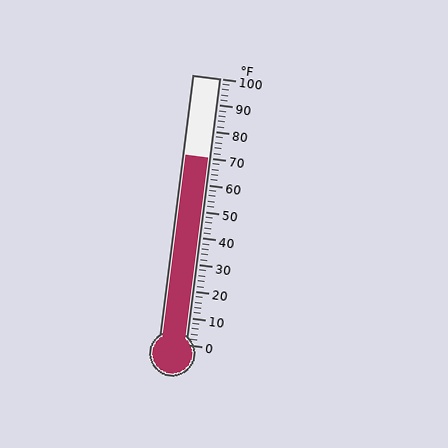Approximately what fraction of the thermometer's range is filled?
The thermometer is filled to approximately 70% of its range.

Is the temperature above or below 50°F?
The temperature is above 50°F.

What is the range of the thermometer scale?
The thermometer scale ranges from 0°F to 100°F.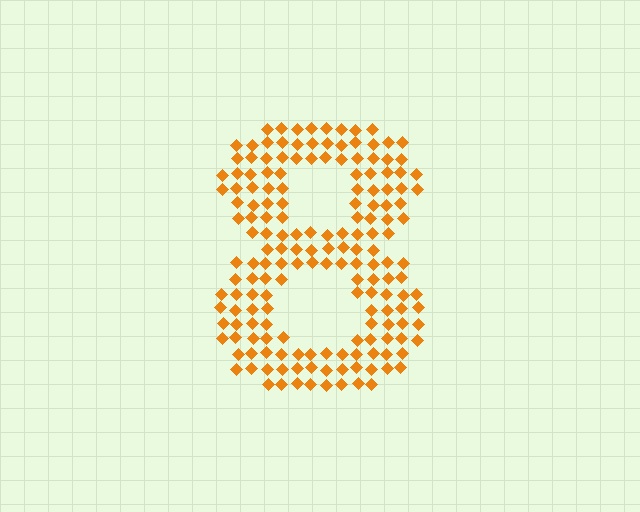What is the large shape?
The large shape is the digit 8.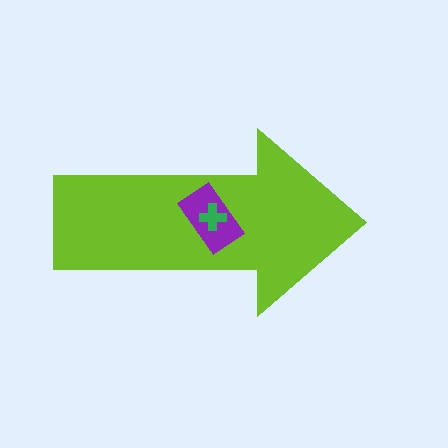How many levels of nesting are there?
3.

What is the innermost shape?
The green cross.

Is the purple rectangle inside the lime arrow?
Yes.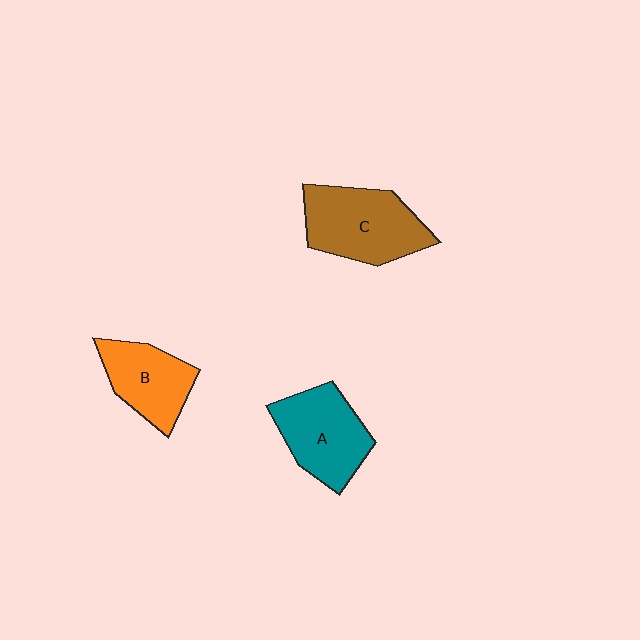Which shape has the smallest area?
Shape B (orange).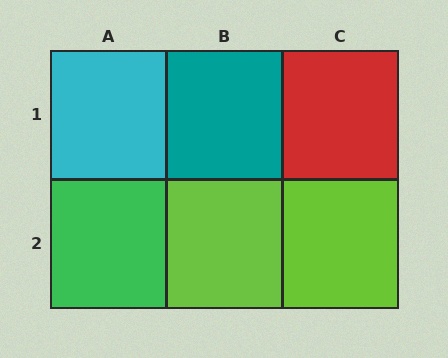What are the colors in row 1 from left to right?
Cyan, teal, red.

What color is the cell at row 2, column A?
Green.